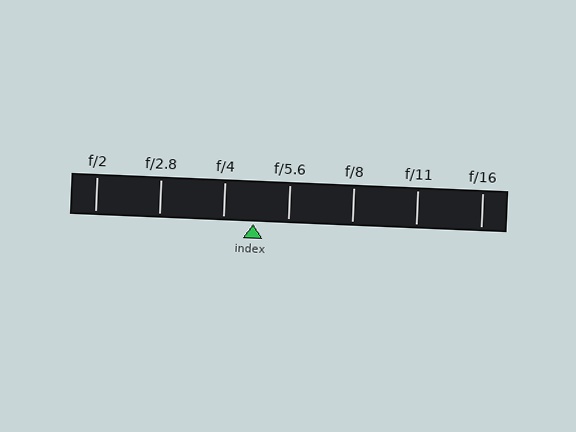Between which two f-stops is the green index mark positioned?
The index mark is between f/4 and f/5.6.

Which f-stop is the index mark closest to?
The index mark is closest to f/4.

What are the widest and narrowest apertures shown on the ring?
The widest aperture shown is f/2 and the narrowest is f/16.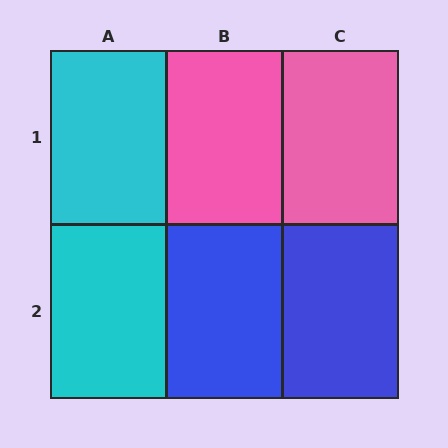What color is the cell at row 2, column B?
Blue.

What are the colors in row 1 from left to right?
Cyan, pink, pink.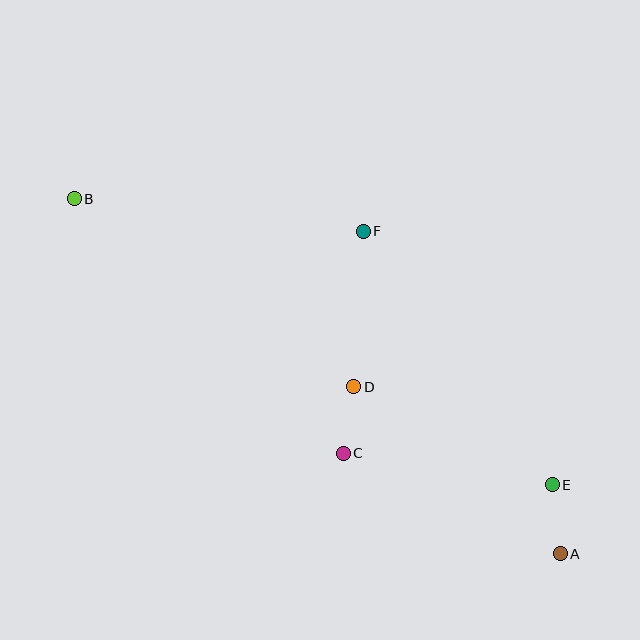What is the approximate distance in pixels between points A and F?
The distance between A and F is approximately 378 pixels.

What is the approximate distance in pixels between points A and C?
The distance between A and C is approximately 239 pixels.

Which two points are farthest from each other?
Points A and B are farthest from each other.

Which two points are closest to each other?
Points C and D are closest to each other.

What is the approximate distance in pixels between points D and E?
The distance between D and E is approximately 221 pixels.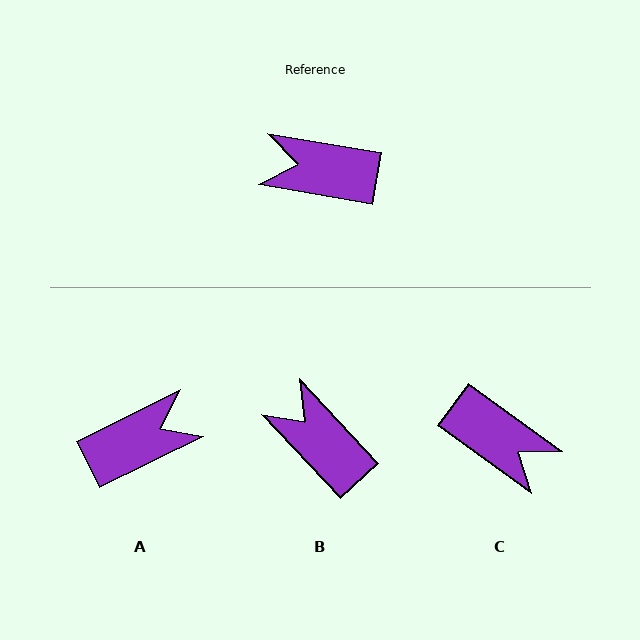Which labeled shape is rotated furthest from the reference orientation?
C, about 154 degrees away.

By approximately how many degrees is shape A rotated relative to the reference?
Approximately 144 degrees clockwise.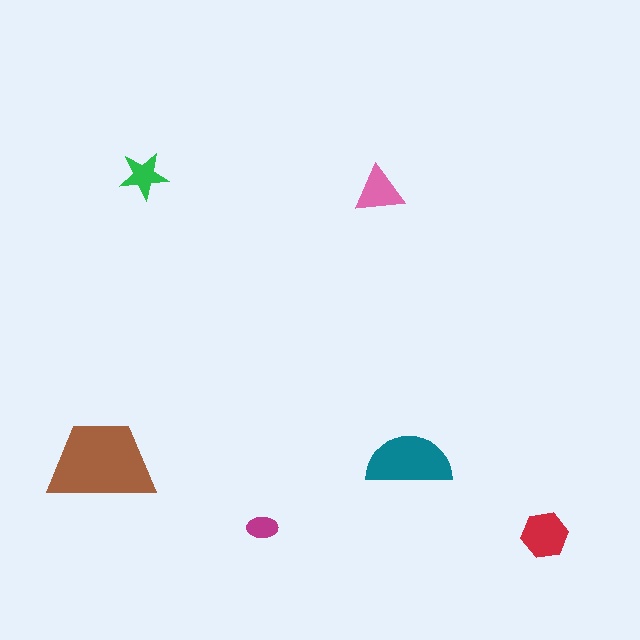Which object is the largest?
The brown trapezoid.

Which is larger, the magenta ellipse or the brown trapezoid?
The brown trapezoid.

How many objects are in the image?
There are 6 objects in the image.